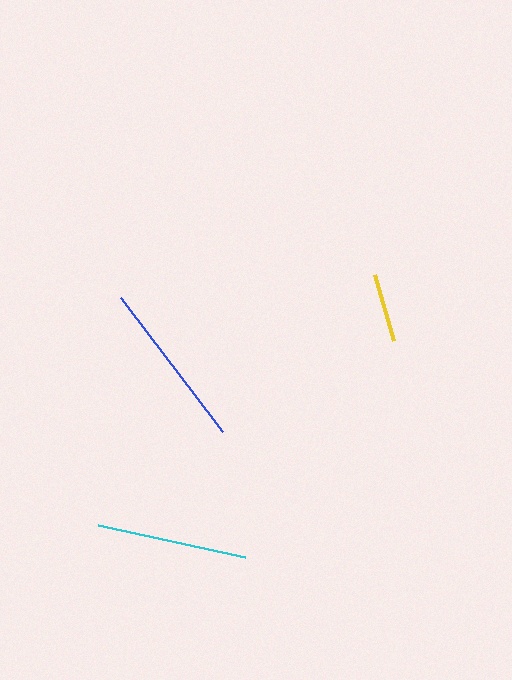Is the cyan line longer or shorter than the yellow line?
The cyan line is longer than the yellow line.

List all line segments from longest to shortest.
From longest to shortest: blue, cyan, yellow.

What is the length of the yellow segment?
The yellow segment is approximately 68 pixels long.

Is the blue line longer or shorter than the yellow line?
The blue line is longer than the yellow line.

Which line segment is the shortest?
The yellow line is the shortest at approximately 68 pixels.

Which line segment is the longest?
The blue line is the longest at approximately 168 pixels.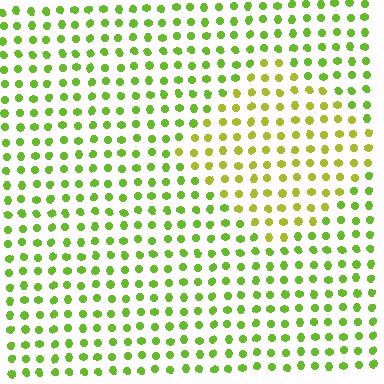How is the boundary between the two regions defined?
The boundary is defined purely by a slight shift in hue (about 27 degrees). Spacing, size, and orientation are identical on both sides.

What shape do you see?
I see a diamond.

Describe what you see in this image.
The image is filled with small lime elements in a uniform arrangement. A diamond-shaped region is visible where the elements are tinted to a slightly different hue, forming a subtle color boundary.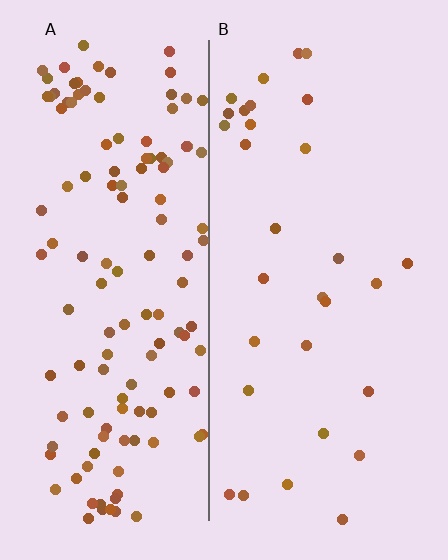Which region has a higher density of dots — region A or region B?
A (the left).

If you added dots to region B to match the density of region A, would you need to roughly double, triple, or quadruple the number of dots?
Approximately quadruple.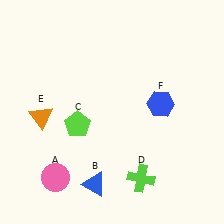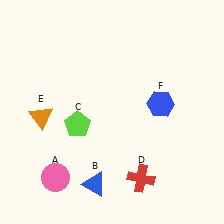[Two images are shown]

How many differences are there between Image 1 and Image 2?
There is 1 difference between the two images.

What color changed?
The cross (D) changed from lime in Image 1 to red in Image 2.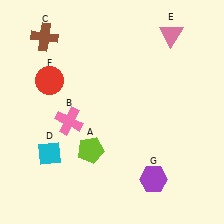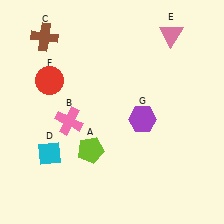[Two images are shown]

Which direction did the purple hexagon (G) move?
The purple hexagon (G) moved up.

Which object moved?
The purple hexagon (G) moved up.